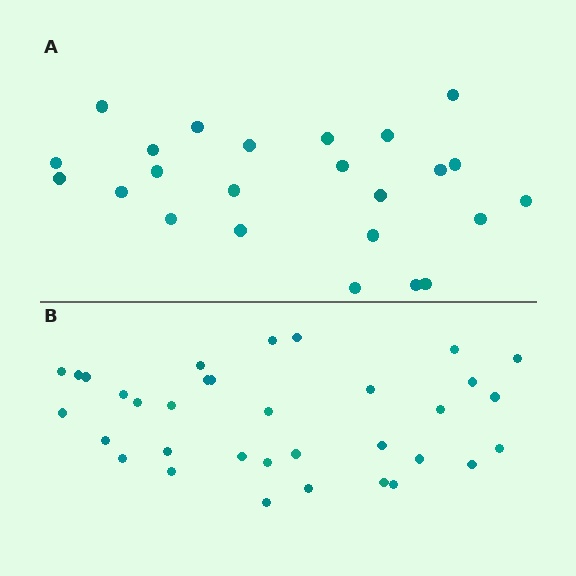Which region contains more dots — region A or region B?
Region B (the bottom region) has more dots.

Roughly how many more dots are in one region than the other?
Region B has roughly 10 or so more dots than region A.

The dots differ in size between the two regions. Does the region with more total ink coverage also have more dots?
No. Region A has more total ink coverage because its dots are larger, but region B actually contains more individual dots. Total area can be misleading — the number of items is what matters here.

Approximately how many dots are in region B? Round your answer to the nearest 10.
About 30 dots. (The exact count is 34, which rounds to 30.)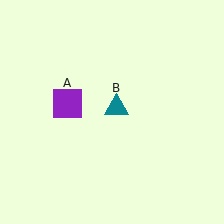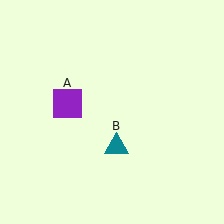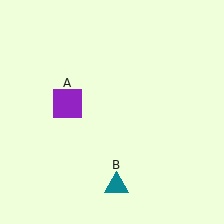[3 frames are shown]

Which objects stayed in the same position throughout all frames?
Purple square (object A) remained stationary.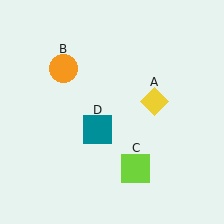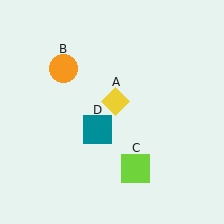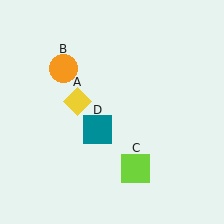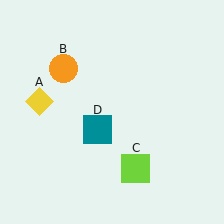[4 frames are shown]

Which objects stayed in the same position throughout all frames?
Orange circle (object B) and lime square (object C) and teal square (object D) remained stationary.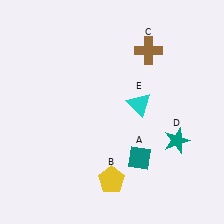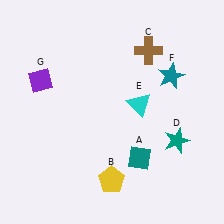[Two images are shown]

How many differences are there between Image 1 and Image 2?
There are 2 differences between the two images.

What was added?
A teal star (F), a purple diamond (G) were added in Image 2.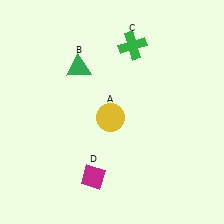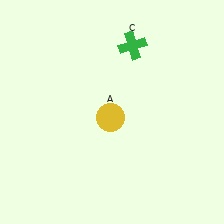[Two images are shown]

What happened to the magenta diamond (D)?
The magenta diamond (D) was removed in Image 2. It was in the bottom-left area of Image 1.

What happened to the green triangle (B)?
The green triangle (B) was removed in Image 2. It was in the top-left area of Image 1.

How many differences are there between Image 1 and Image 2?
There are 2 differences between the two images.